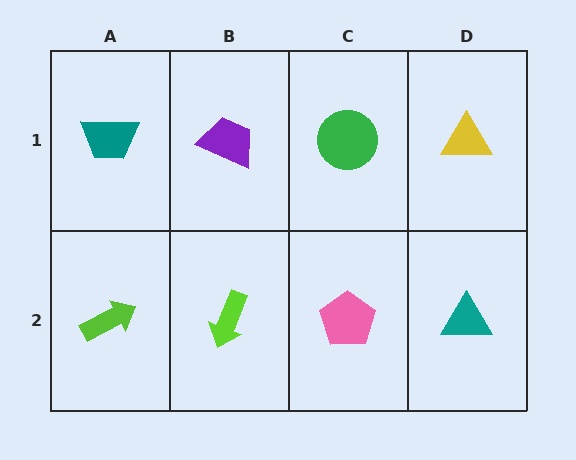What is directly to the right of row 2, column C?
A teal triangle.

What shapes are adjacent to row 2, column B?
A purple trapezoid (row 1, column B), a lime arrow (row 2, column A), a pink pentagon (row 2, column C).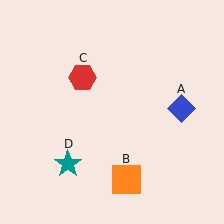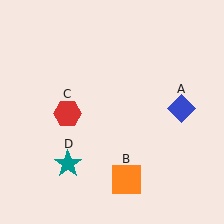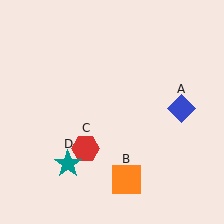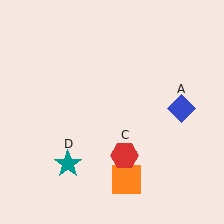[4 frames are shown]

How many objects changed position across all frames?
1 object changed position: red hexagon (object C).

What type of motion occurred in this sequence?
The red hexagon (object C) rotated counterclockwise around the center of the scene.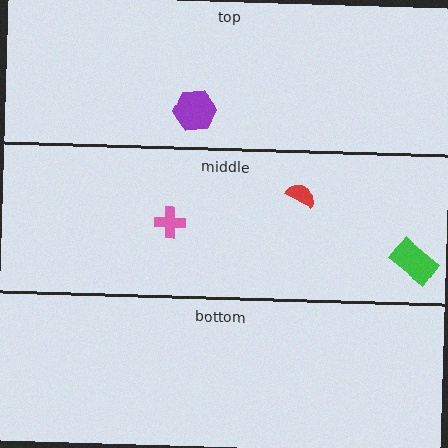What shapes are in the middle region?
The red semicircle, the green rectangle, the pink cross.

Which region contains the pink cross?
The middle region.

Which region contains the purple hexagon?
The top region.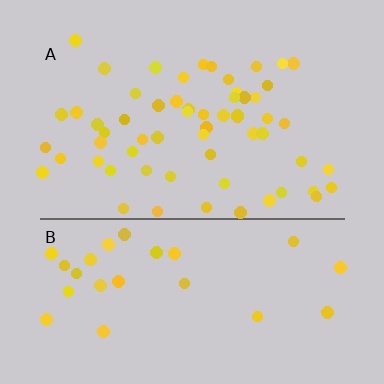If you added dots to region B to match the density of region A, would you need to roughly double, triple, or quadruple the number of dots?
Approximately double.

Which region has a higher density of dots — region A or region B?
A (the top).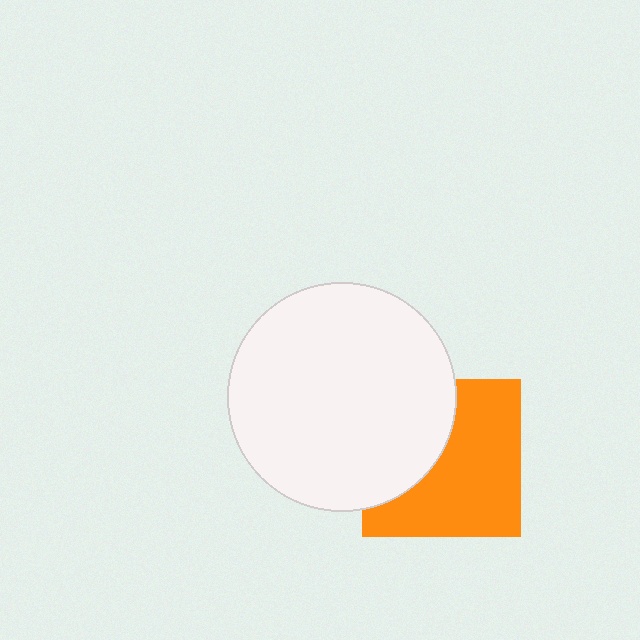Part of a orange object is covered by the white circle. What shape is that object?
It is a square.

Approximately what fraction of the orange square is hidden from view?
Roughly 39% of the orange square is hidden behind the white circle.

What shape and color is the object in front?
The object in front is a white circle.